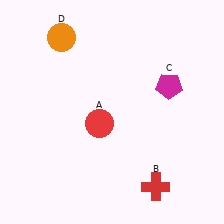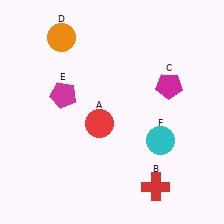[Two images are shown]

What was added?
A magenta pentagon (E), a cyan circle (F) were added in Image 2.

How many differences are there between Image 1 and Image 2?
There are 2 differences between the two images.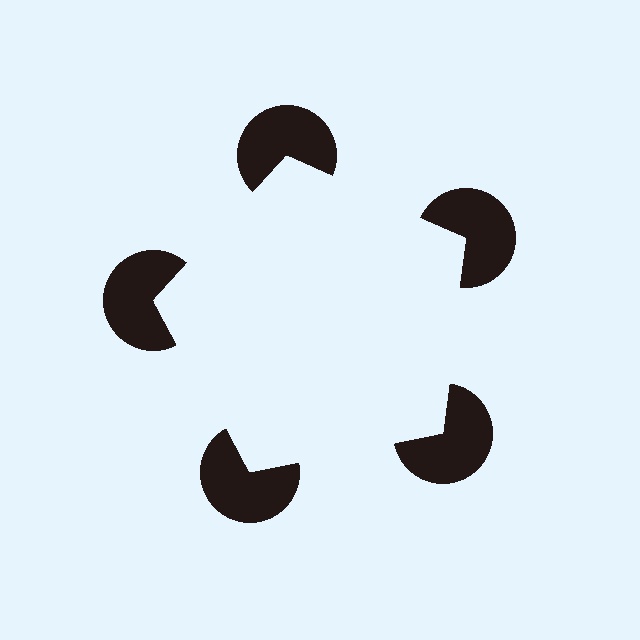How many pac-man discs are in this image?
There are 5 — one at each vertex of the illusory pentagon.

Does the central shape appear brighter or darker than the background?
It typically appears slightly brighter than the background, even though no actual brightness change is drawn.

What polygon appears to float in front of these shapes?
An illusory pentagon — its edges are inferred from the aligned wedge cuts in the pac-man discs, not physically drawn.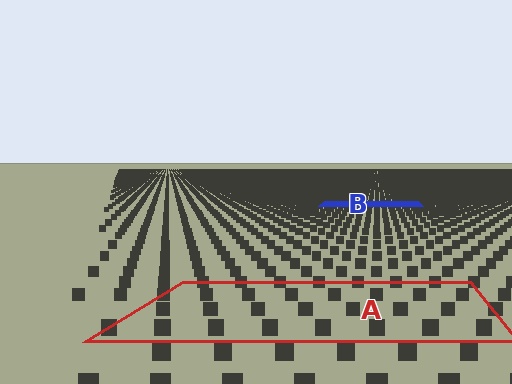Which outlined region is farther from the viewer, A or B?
Region B is farther from the viewer — the texture elements inside it appear smaller and more densely packed.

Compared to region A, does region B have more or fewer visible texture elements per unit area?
Region B has more texture elements per unit area — they are packed more densely because it is farther away.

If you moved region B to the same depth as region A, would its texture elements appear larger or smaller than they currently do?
They would appear larger. At a closer depth, the same texture elements are projected at a bigger on-screen size.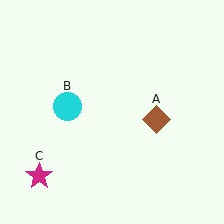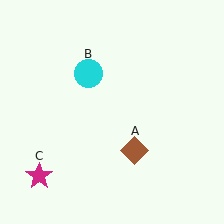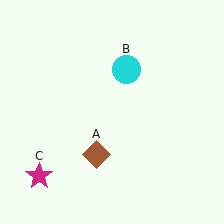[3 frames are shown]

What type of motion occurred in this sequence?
The brown diamond (object A), cyan circle (object B) rotated clockwise around the center of the scene.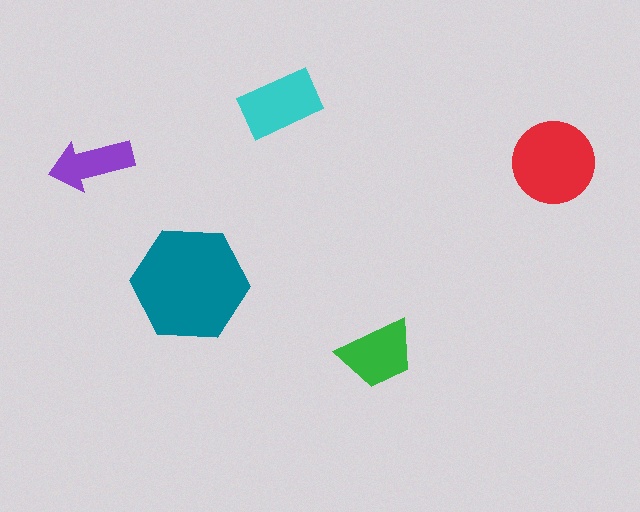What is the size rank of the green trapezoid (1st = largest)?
4th.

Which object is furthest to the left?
The purple arrow is leftmost.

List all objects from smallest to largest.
The purple arrow, the green trapezoid, the cyan rectangle, the red circle, the teal hexagon.